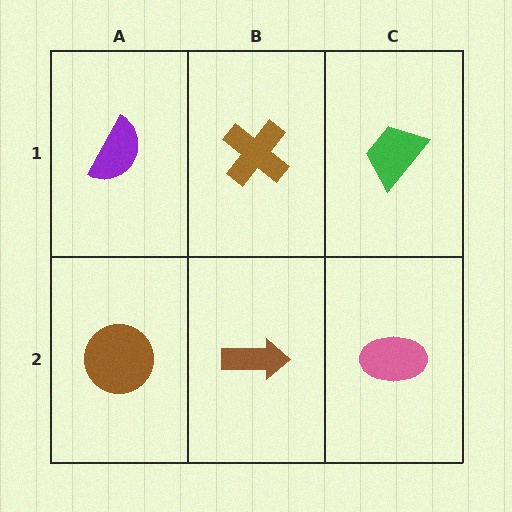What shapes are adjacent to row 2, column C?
A green trapezoid (row 1, column C), a brown arrow (row 2, column B).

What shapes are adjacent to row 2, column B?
A brown cross (row 1, column B), a brown circle (row 2, column A), a pink ellipse (row 2, column C).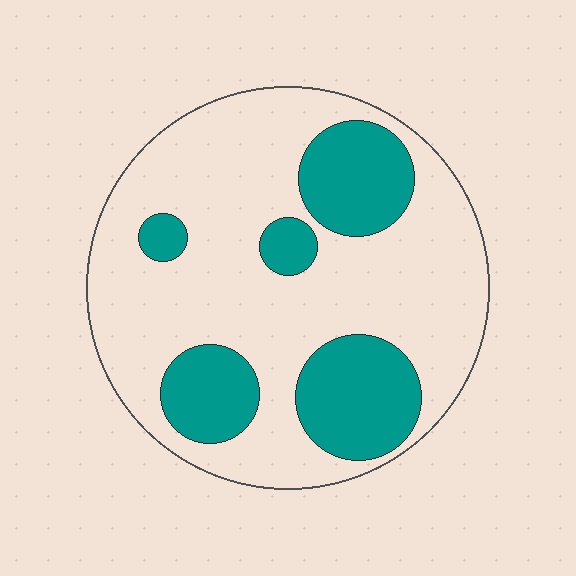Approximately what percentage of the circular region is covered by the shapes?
Approximately 30%.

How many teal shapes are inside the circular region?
5.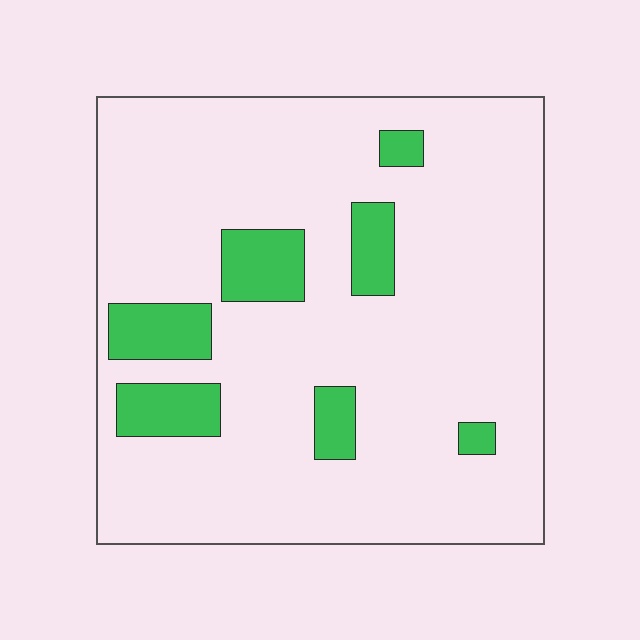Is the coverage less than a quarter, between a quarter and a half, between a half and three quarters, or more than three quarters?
Less than a quarter.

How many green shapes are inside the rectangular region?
7.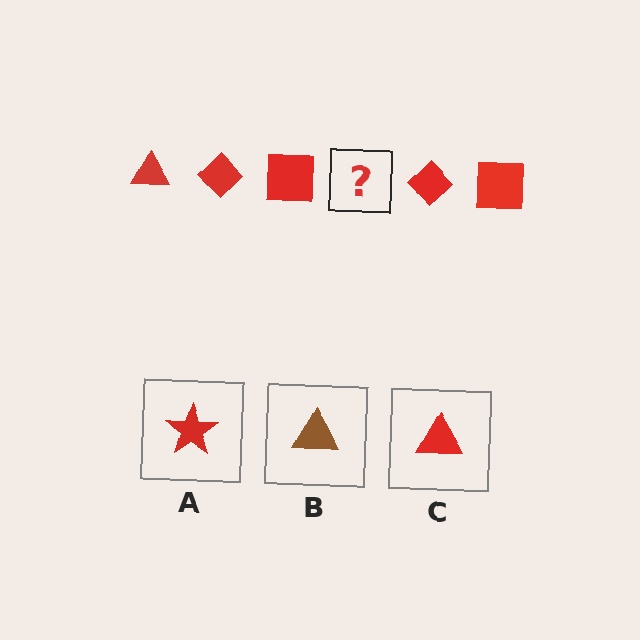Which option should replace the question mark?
Option C.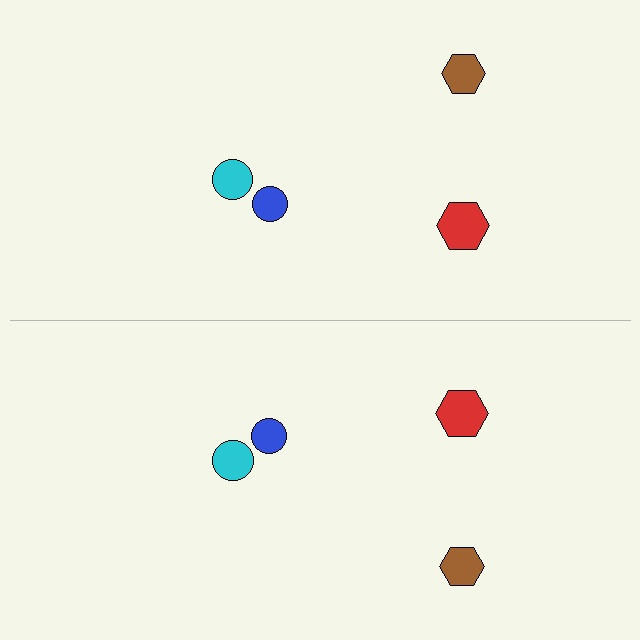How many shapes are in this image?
There are 8 shapes in this image.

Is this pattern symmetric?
Yes, this pattern has bilateral (reflection) symmetry.